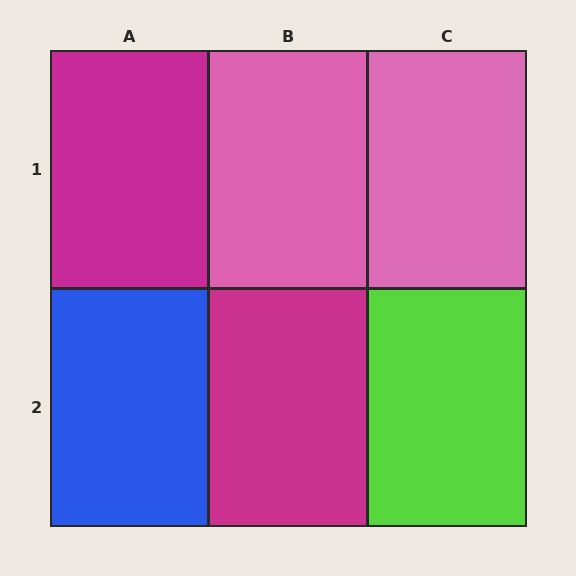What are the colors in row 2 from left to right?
Blue, magenta, lime.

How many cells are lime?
1 cell is lime.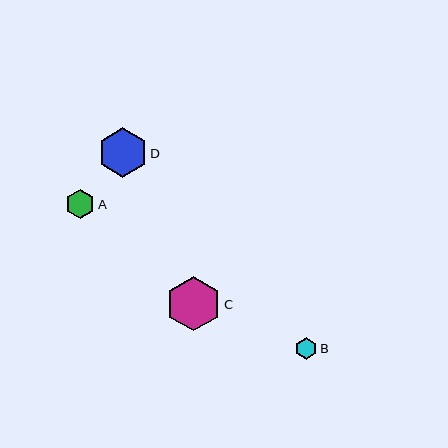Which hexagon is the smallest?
Hexagon B is the smallest with a size of approximately 21 pixels.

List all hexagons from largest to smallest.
From largest to smallest: C, D, A, B.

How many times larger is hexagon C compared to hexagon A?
Hexagon C is approximately 1.9 times the size of hexagon A.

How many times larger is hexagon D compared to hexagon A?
Hexagon D is approximately 1.7 times the size of hexagon A.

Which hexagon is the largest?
Hexagon C is the largest with a size of approximately 54 pixels.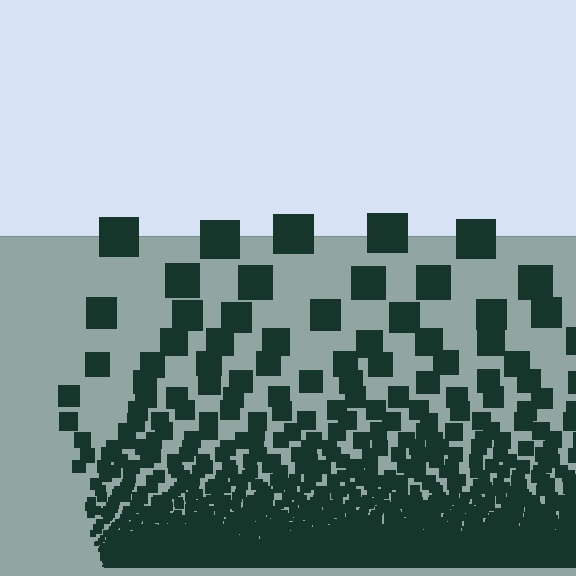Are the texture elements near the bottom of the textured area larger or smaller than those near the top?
Smaller. The gradient is inverted — elements near the bottom are smaller and denser.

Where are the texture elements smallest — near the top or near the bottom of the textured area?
Near the bottom.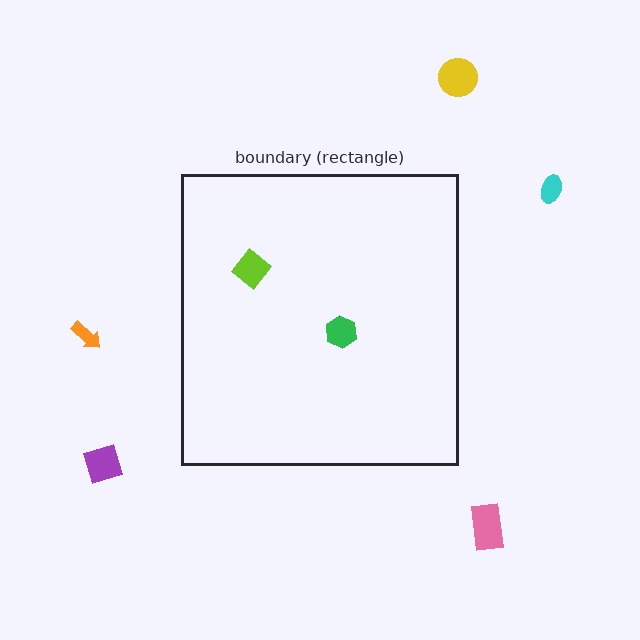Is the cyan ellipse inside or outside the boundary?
Outside.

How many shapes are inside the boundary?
2 inside, 5 outside.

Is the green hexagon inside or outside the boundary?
Inside.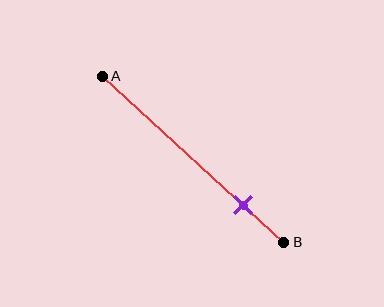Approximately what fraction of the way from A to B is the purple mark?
The purple mark is approximately 80% of the way from A to B.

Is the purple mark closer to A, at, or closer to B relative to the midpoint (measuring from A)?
The purple mark is closer to point B than the midpoint of segment AB.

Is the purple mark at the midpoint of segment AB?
No, the mark is at about 80% from A, not at the 50% midpoint.